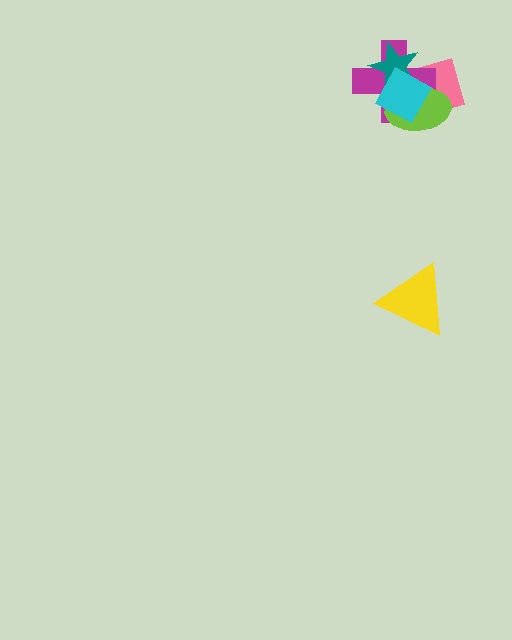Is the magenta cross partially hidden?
Yes, it is partially covered by another shape.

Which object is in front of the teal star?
The cyan diamond is in front of the teal star.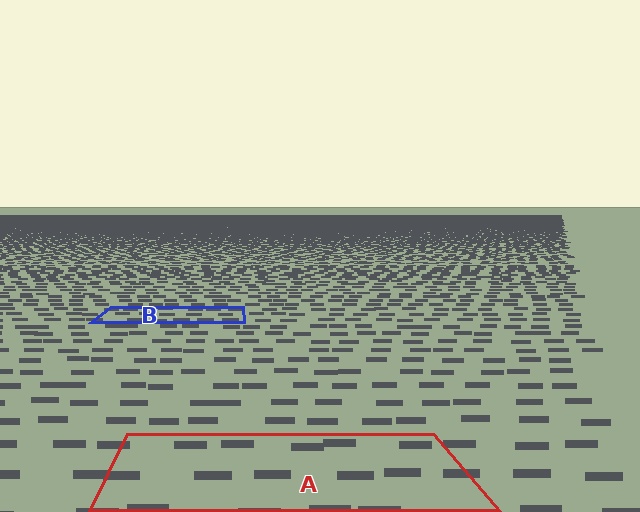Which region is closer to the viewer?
Region A is closer. The texture elements there are larger and more spread out.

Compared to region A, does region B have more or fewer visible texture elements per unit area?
Region B has more texture elements per unit area — they are packed more densely because it is farther away.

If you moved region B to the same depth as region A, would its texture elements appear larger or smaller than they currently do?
They would appear larger. At a closer depth, the same texture elements are projected at a bigger on-screen size.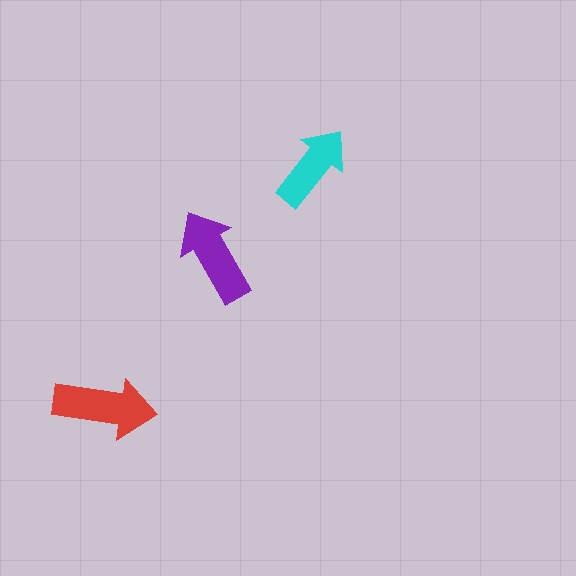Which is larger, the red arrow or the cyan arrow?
The red one.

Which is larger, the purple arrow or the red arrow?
The red one.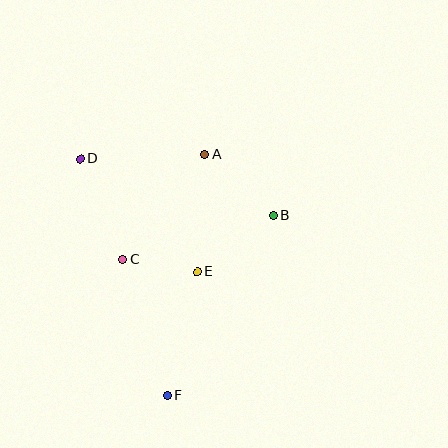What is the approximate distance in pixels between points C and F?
The distance between C and F is approximately 143 pixels.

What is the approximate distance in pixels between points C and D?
The distance between C and D is approximately 109 pixels.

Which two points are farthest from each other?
Points D and F are farthest from each other.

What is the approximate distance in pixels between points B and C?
The distance between B and C is approximately 157 pixels.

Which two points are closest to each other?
Points C and E are closest to each other.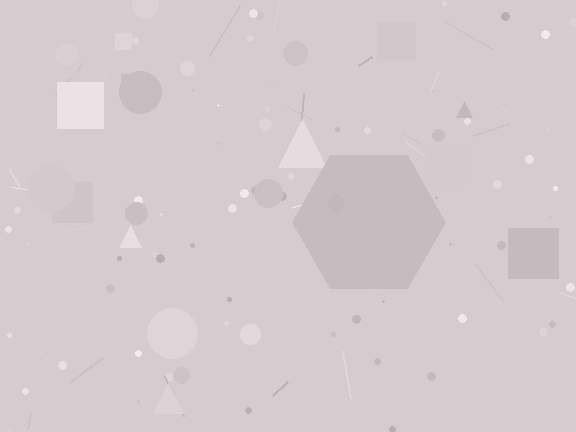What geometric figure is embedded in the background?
A hexagon is embedded in the background.